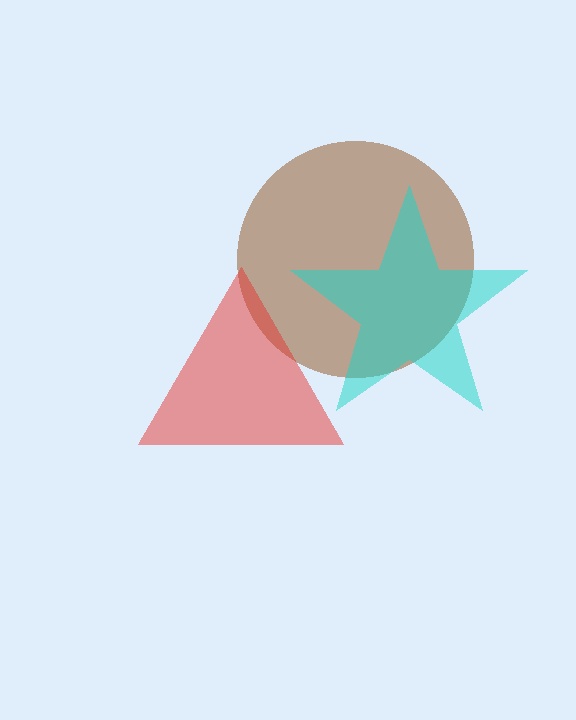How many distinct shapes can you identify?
There are 3 distinct shapes: a brown circle, a red triangle, a cyan star.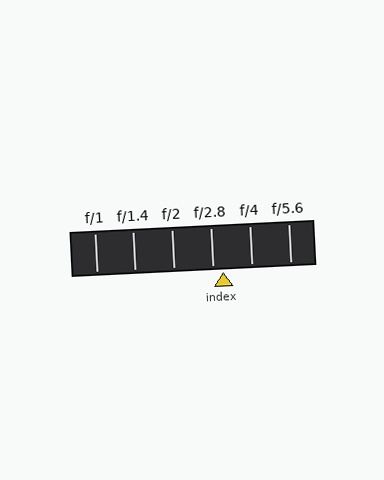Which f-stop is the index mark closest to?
The index mark is closest to f/2.8.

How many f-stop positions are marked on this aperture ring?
There are 6 f-stop positions marked.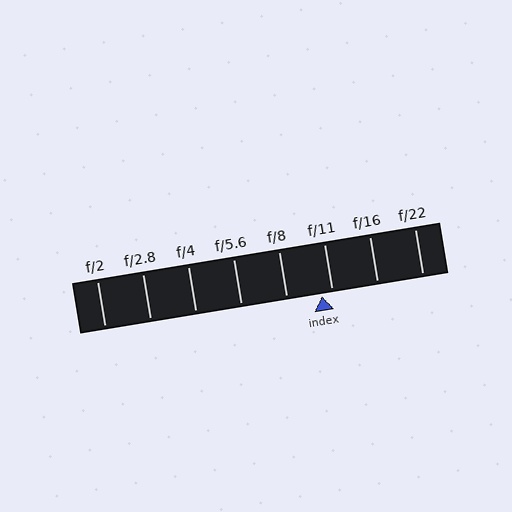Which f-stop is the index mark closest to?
The index mark is closest to f/11.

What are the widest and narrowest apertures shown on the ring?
The widest aperture shown is f/2 and the narrowest is f/22.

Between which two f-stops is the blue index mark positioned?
The index mark is between f/8 and f/11.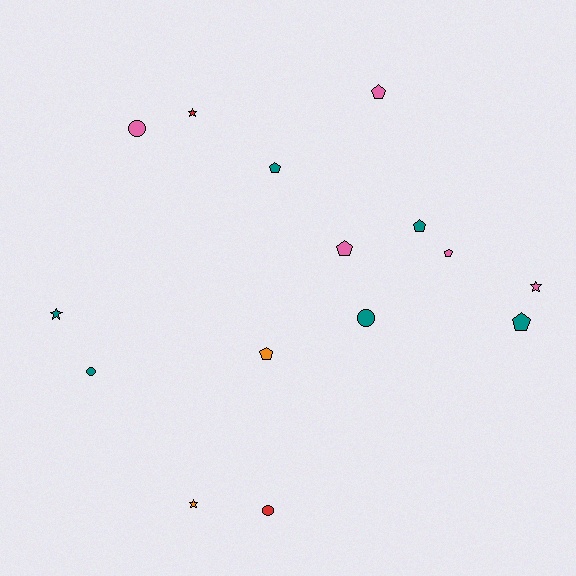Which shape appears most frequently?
Pentagon, with 7 objects.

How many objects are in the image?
There are 15 objects.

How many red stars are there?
There is 1 red star.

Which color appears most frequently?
Teal, with 6 objects.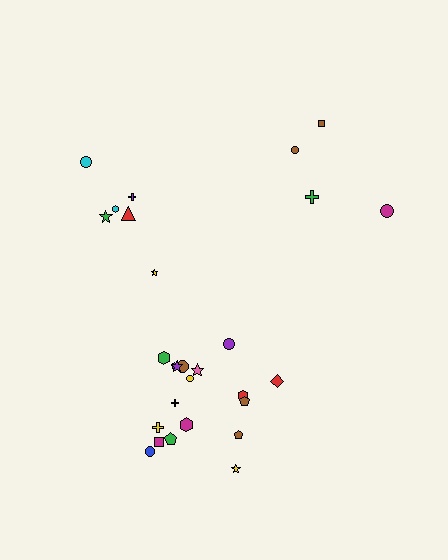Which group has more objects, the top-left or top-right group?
The top-left group.